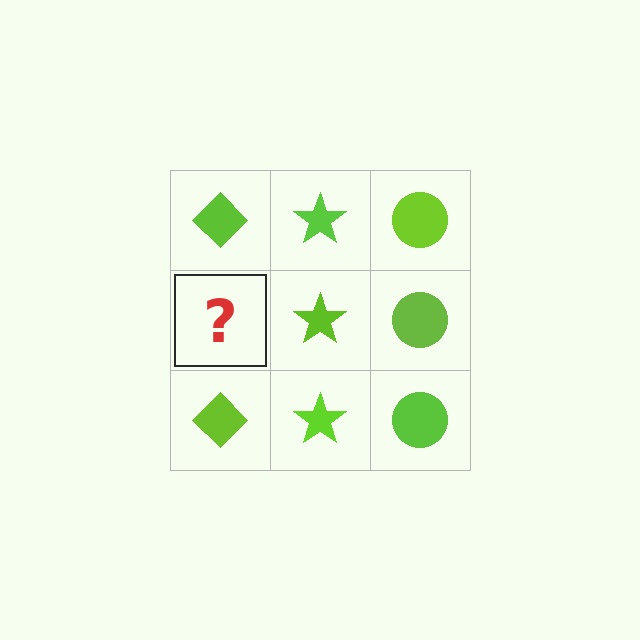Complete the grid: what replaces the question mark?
The question mark should be replaced with a lime diamond.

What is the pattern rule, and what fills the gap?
The rule is that each column has a consistent shape. The gap should be filled with a lime diamond.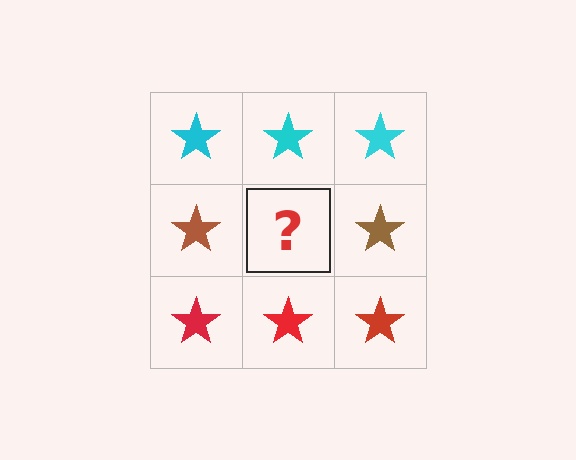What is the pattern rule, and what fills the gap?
The rule is that each row has a consistent color. The gap should be filled with a brown star.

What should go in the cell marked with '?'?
The missing cell should contain a brown star.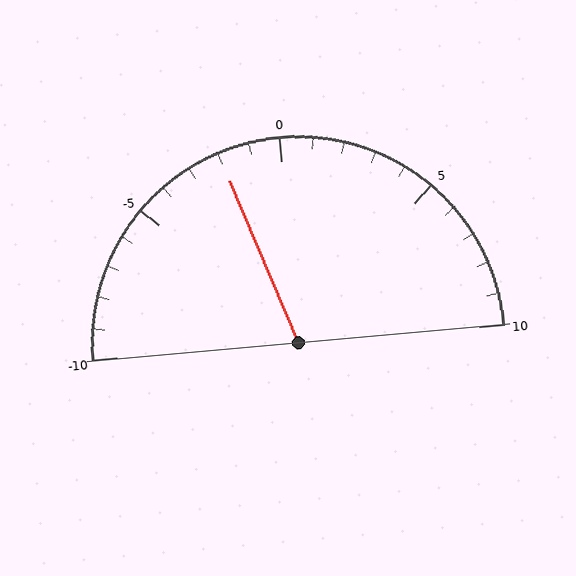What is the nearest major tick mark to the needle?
The nearest major tick mark is 0.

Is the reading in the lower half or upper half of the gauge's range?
The reading is in the lower half of the range (-10 to 10).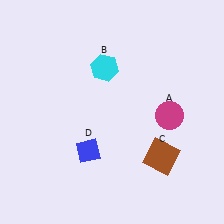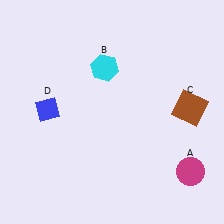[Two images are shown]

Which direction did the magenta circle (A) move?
The magenta circle (A) moved down.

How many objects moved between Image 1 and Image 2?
3 objects moved between the two images.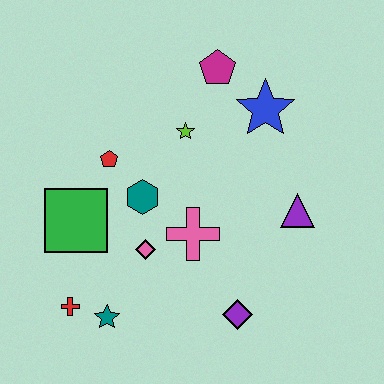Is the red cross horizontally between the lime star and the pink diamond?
No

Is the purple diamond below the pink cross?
Yes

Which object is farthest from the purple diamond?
The magenta pentagon is farthest from the purple diamond.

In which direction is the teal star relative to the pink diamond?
The teal star is below the pink diamond.